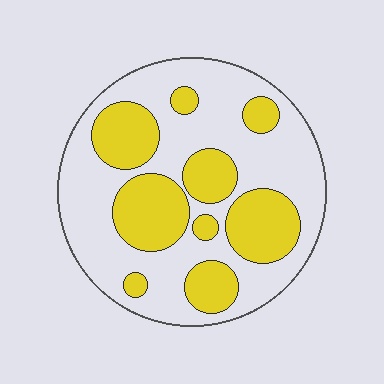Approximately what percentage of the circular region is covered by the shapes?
Approximately 35%.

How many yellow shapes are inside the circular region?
9.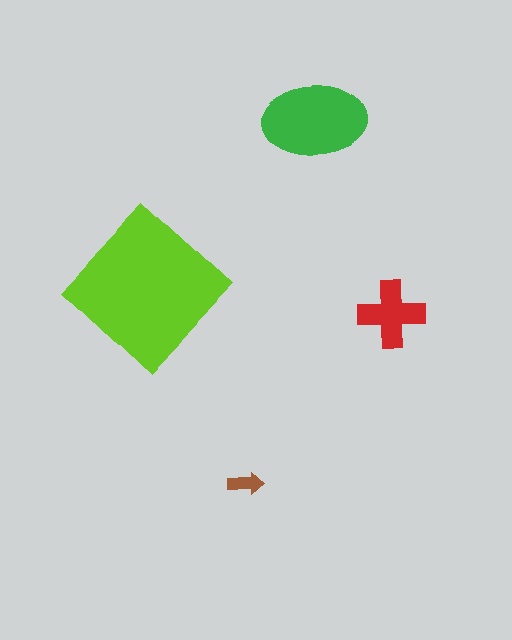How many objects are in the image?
There are 4 objects in the image.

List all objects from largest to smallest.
The lime diamond, the green ellipse, the red cross, the brown arrow.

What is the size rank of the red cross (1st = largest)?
3rd.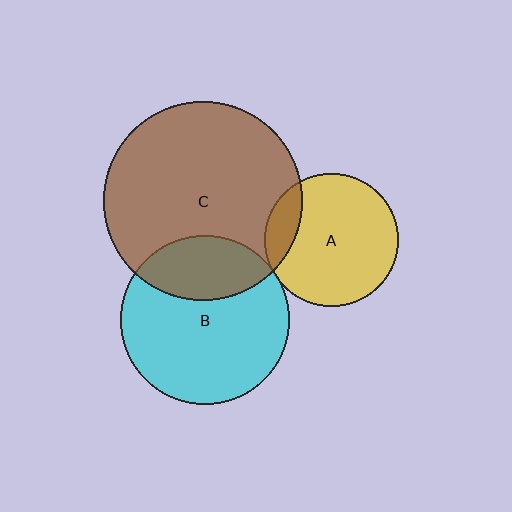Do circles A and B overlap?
Yes.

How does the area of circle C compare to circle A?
Approximately 2.2 times.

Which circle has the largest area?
Circle C (brown).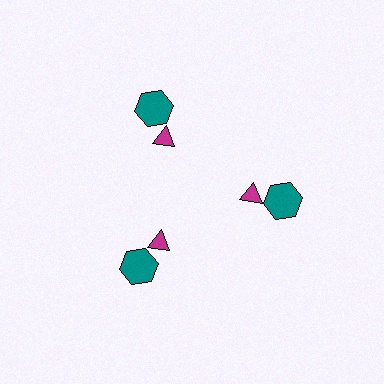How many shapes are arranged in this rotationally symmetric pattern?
There are 6 shapes, arranged in 3 groups of 2.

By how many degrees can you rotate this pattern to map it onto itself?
The pattern maps onto itself every 120 degrees of rotation.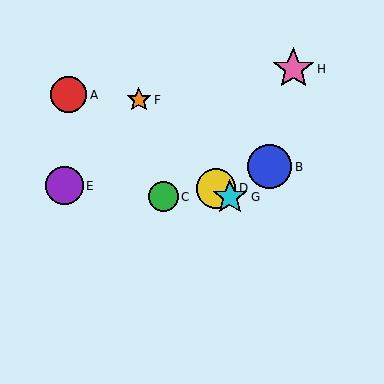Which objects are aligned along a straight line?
Objects A, D, G are aligned along a straight line.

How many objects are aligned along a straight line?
3 objects (A, D, G) are aligned along a straight line.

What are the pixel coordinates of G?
Object G is at (230, 197).